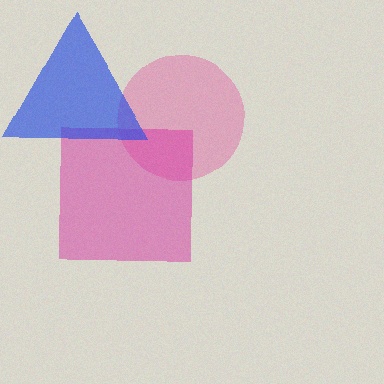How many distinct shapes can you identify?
There are 3 distinct shapes: a pink circle, a magenta square, a blue triangle.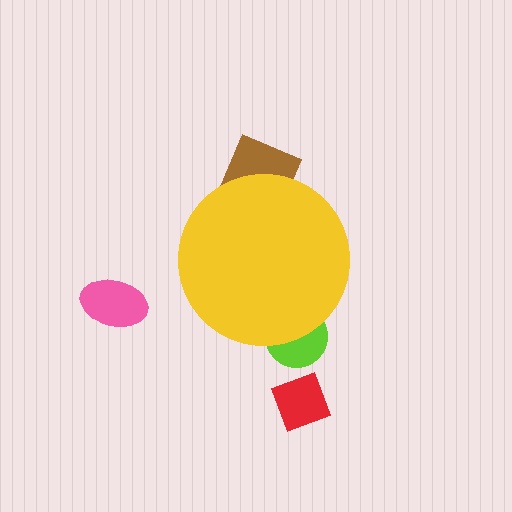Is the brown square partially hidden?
Yes, the brown square is partially hidden behind the yellow circle.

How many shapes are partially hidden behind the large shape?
2 shapes are partially hidden.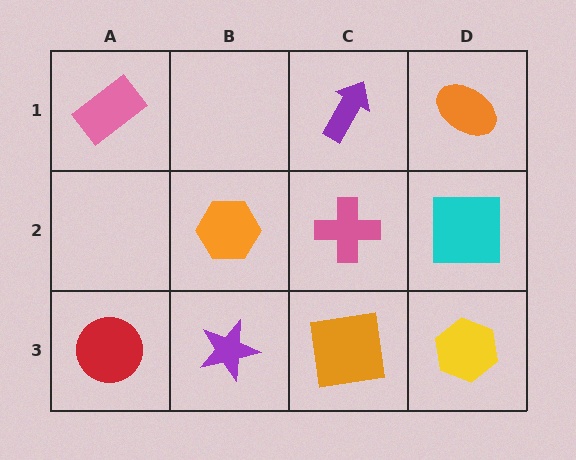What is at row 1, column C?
A purple arrow.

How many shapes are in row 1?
3 shapes.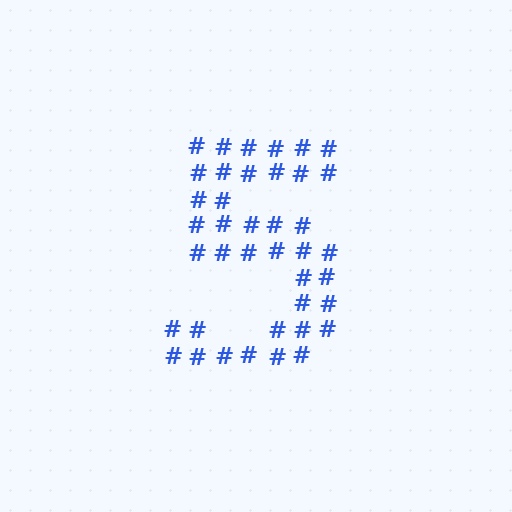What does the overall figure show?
The overall figure shows the digit 5.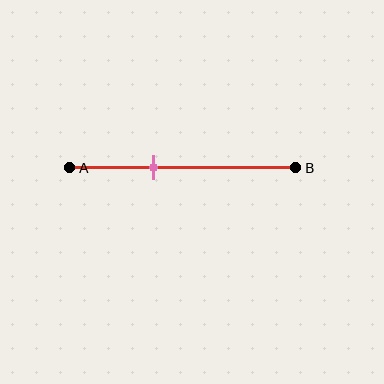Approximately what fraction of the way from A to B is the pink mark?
The pink mark is approximately 35% of the way from A to B.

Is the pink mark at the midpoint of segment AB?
No, the mark is at about 35% from A, not at the 50% midpoint.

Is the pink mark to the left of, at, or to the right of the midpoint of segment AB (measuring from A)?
The pink mark is to the left of the midpoint of segment AB.